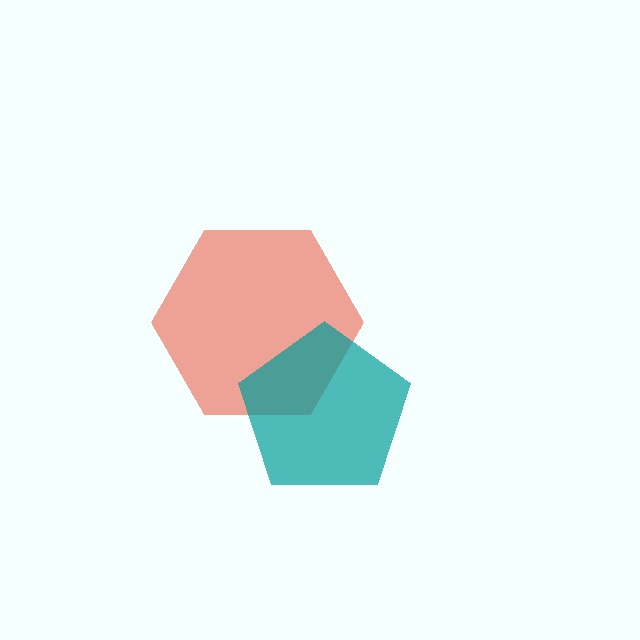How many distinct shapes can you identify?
There are 2 distinct shapes: a red hexagon, a teal pentagon.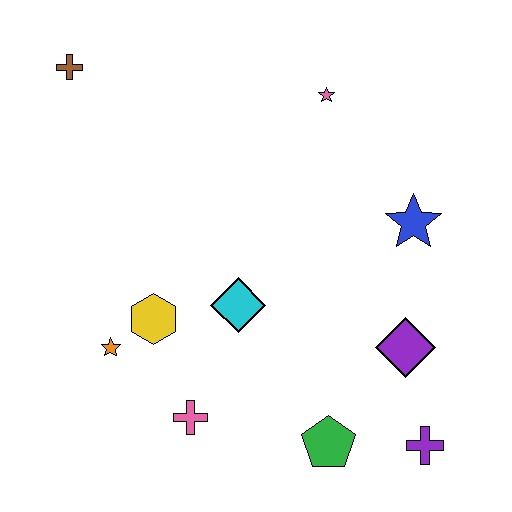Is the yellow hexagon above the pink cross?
Yes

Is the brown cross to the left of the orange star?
Yes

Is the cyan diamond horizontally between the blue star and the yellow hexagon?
Yes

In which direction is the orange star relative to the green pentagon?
The orange star is to the left of the green pentagon.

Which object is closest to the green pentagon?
The purple cross is closest to the green pentagon.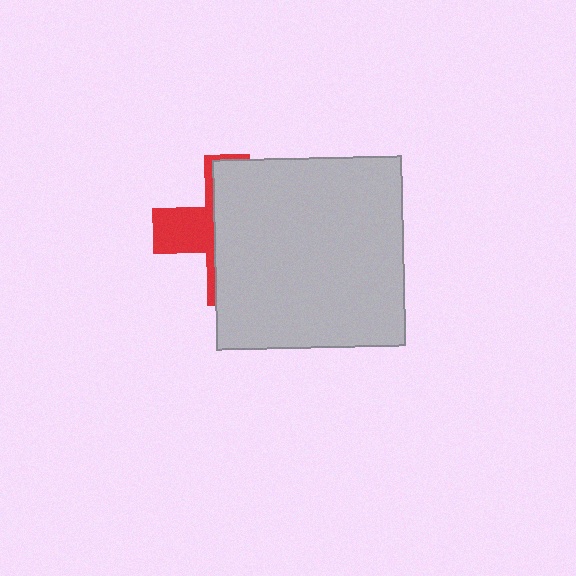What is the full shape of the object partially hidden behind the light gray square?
The partially hidden object is a red cross.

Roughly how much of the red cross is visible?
A small part of it is visible (roughly 33%).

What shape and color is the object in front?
The object in front is a light gray square.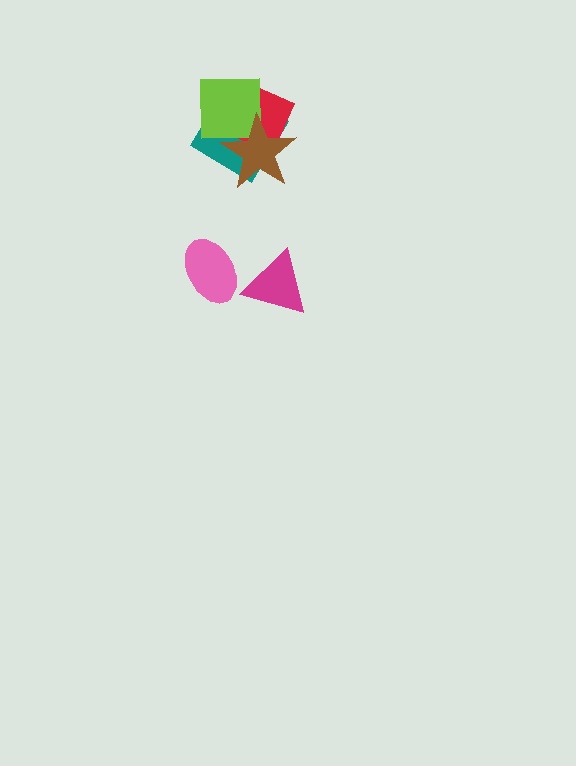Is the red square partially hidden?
Yes, it is partially covered by another shape.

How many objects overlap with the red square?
3 objects overlap with the red square.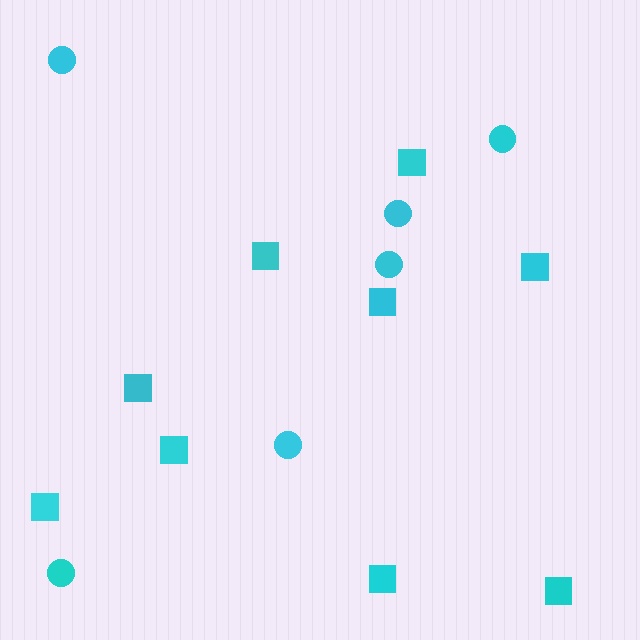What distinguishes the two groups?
There are 2 groups: one group of circles (6) and one group of squares (9).